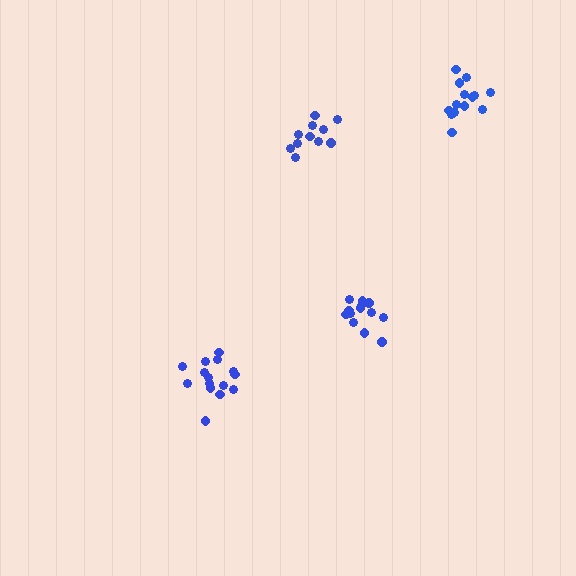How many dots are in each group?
Group 1: 11 dots, Group 2: 13 dots, Group 3: 15 dots, Group 4: 14 dots (53 total).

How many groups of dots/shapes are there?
There are 4 groups.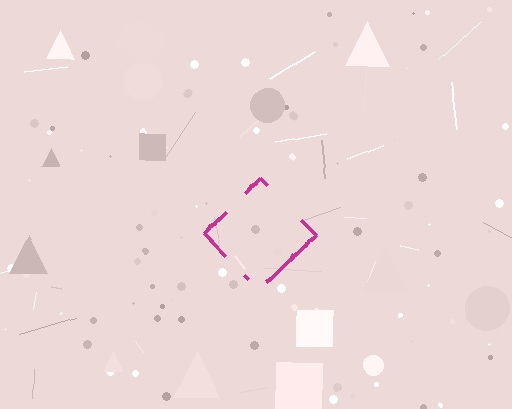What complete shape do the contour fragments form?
The contour fragments form a diamond.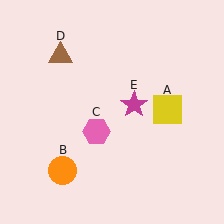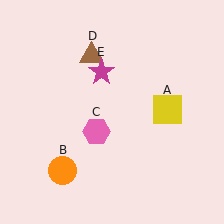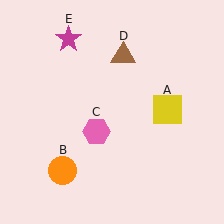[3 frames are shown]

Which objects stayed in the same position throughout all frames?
Yellow square (object A) and orange circle (object B) and pink hexagon (object C) remained stationary.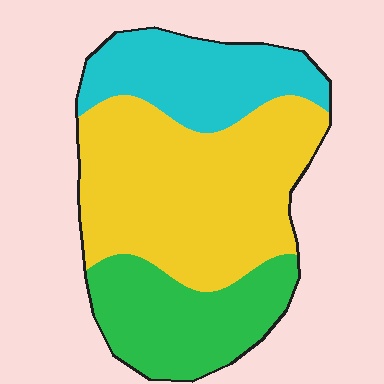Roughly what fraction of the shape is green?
Green covers about 25% of the shape.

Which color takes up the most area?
Yellow, at roughly 50%.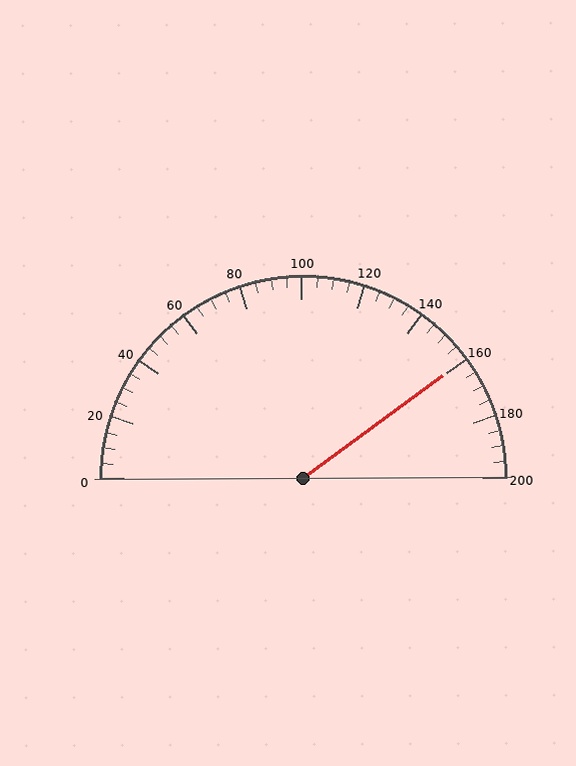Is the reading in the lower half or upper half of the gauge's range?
The reading is in the upper half of the range (0 to 200).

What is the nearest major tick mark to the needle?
The nearest major tick mark is 160.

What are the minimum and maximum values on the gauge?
The gauge ranges from 0 to 200.